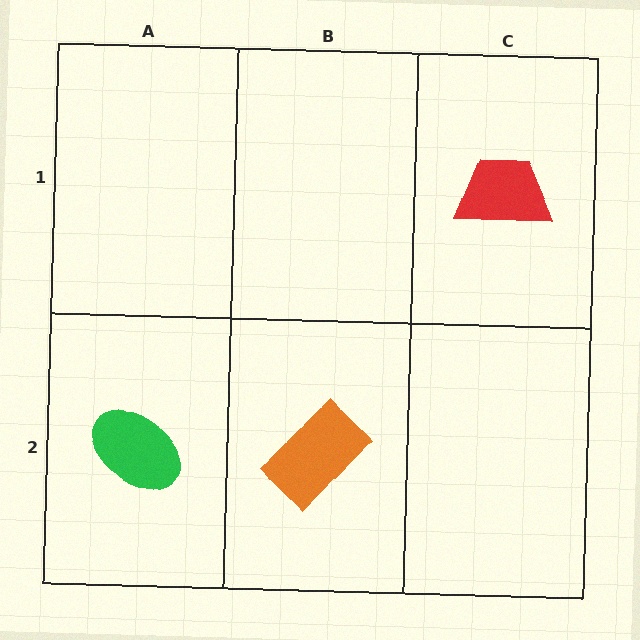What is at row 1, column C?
A red trapezoid.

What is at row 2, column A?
A green ellipse.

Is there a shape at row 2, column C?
No, that cell is empty.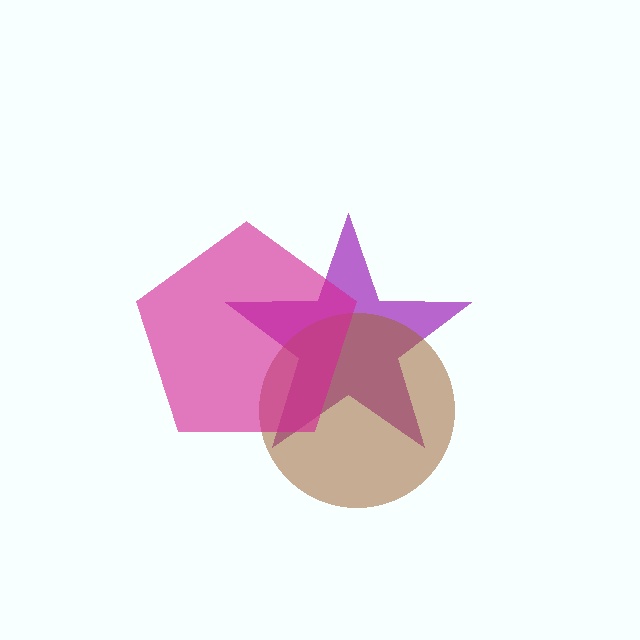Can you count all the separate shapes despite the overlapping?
Yes, there are 3 separate shapes.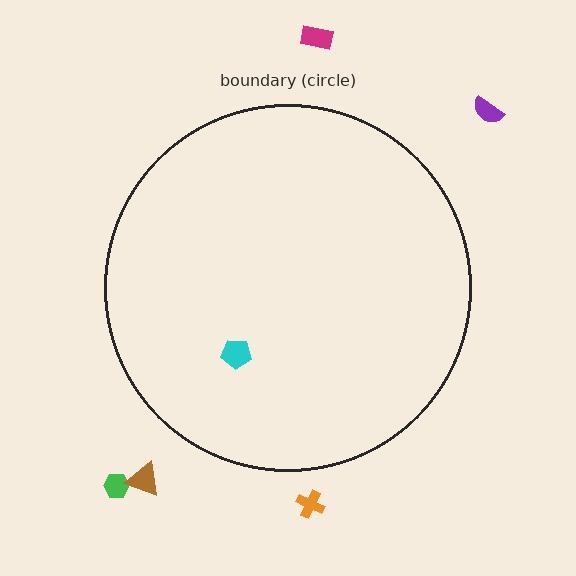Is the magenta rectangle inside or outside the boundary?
Outside.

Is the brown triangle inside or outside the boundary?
Outside.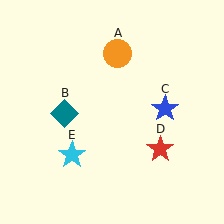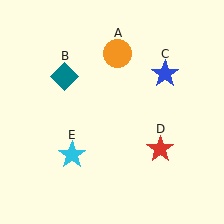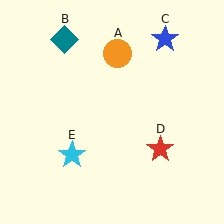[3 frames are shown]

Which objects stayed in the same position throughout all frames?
Orange circle (object A) and red star (object D) and cyan star (object E) remained stationary.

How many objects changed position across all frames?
2 objects changed position: teal diamond (object B), blue star (object C).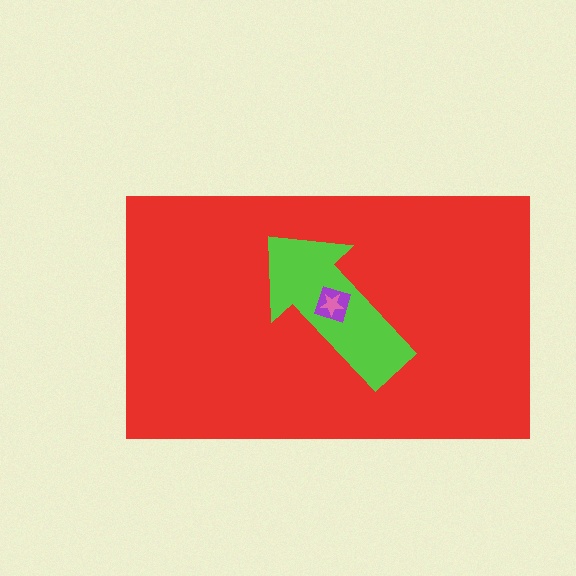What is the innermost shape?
The pink star.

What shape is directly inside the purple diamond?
The pink star.